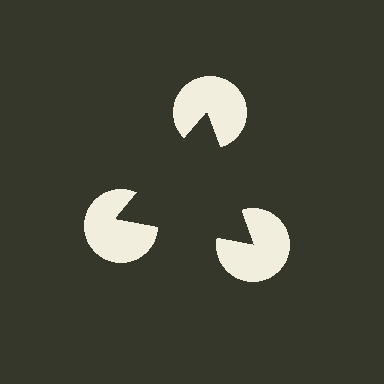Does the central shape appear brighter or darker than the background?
It typically appears slightly darker than the background, even though no actual brightness change is drawn.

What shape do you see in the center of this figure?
An illusory triangle — its edges are inferred from the aligned wedge cuts in the pac-man discs, not physically drawn.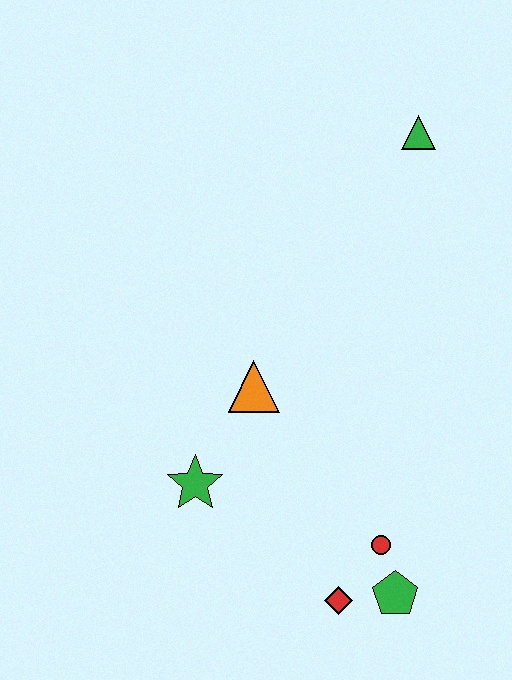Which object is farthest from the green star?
The green triangle is farthest from the green star.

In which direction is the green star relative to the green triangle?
The green star is below the green triangle.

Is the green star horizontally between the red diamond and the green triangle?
No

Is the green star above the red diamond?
Yes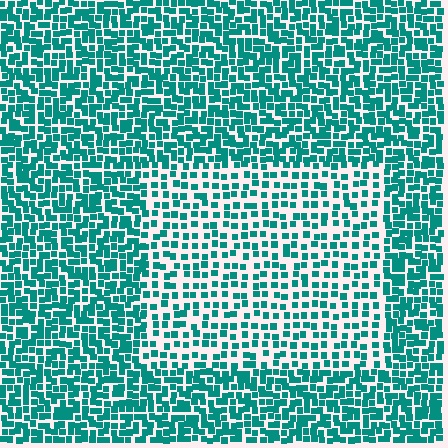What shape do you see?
I see a rectangle.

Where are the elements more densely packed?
The elements are more densely packed outside the rectangle boundary.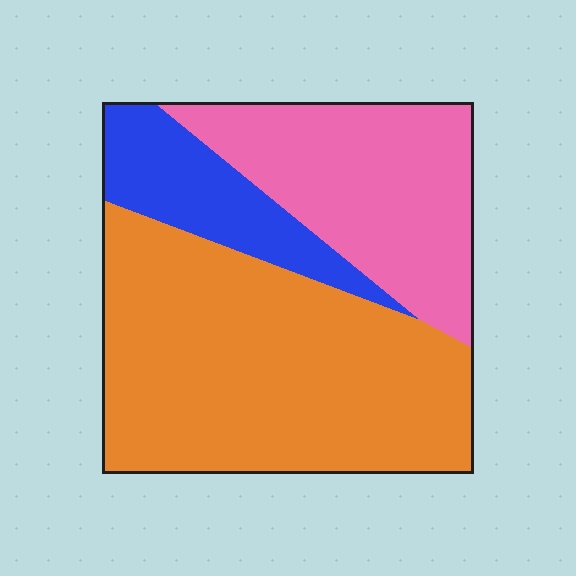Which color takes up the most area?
Orange, at roughly 55%.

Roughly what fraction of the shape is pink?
Pink covers 30% of the shape.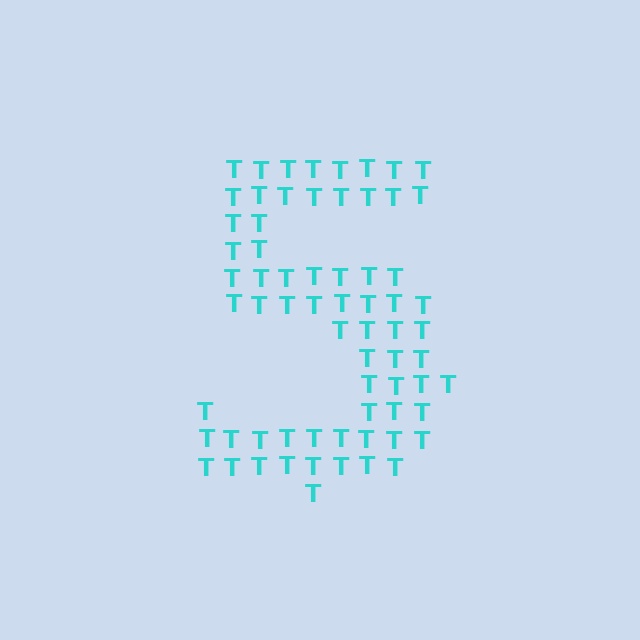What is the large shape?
The large shape is the digit 5.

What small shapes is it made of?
It is made of small letter T's.